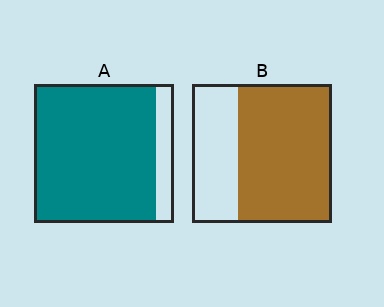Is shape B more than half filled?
Yes.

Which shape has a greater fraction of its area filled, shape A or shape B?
Shape A.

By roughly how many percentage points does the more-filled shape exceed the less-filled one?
By roughly 20 percentage points (A over B).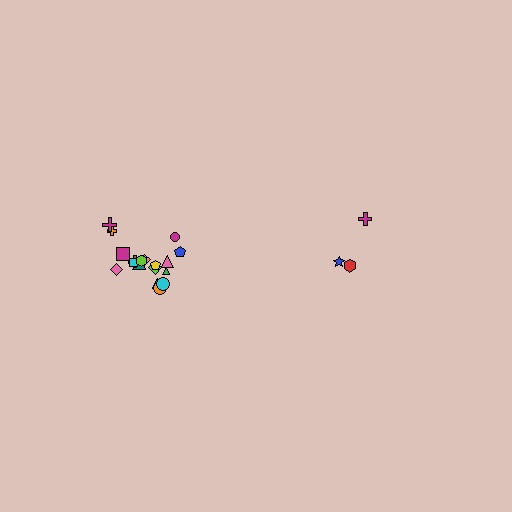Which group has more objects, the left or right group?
The left group.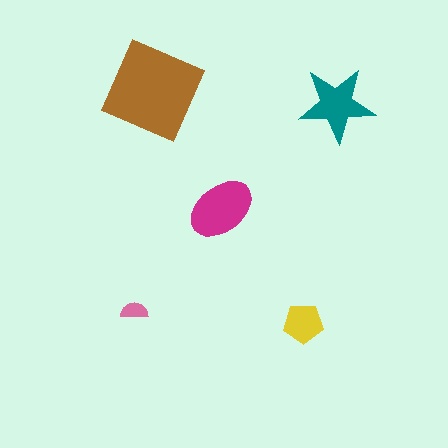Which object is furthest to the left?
The pink semicircle is leftmost.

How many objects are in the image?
There are 5 objects in the image.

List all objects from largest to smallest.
The brown square, the magenta ellipse, the teal star, the yellow pentagon, the pink semicircle.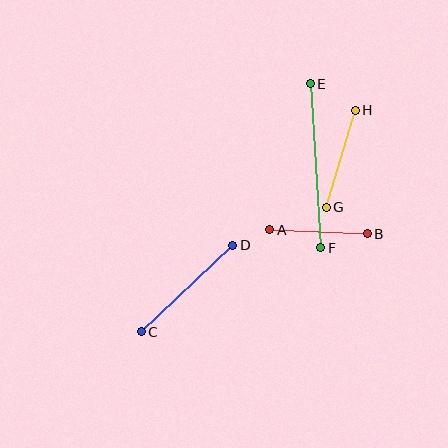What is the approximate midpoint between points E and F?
The midpoint is at approximately (315, 166) pixels.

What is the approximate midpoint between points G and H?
The midpoint is at approximately (341, 159) pixels.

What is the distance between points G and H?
The distance is approximately 101 pixels.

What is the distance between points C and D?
The distance is approximately 126 pixels.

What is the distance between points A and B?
The distance is approximately 97 pixels.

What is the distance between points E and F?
The distance is approximately 165 pixels.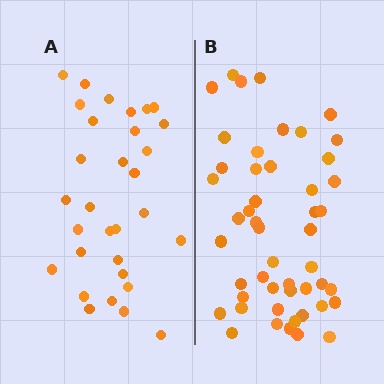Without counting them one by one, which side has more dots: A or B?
Region B (the right region) has more dots.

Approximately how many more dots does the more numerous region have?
Region B has approximately 20 more dots than region A.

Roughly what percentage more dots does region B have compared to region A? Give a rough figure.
About 60% more.